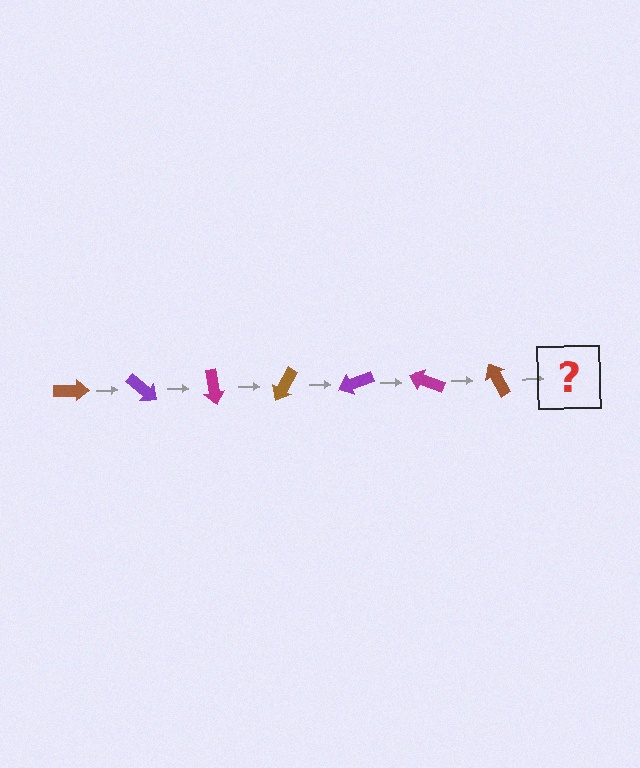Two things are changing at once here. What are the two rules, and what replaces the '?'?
The two rules are that it rotates 40 degrees each step and the color cycles through brown, purple, and magenta. The '?' should be a purple arrow, rotated 280 degrees from the start.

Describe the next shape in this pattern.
It should be a purple arrow, rotated 280 degrees from the start.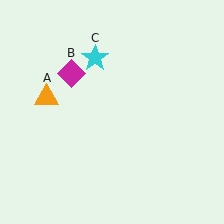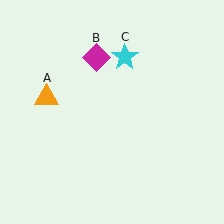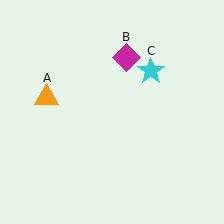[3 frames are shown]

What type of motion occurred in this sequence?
The magenta diamond (object B), cyan star (object C) rotated clockwise around the center of the scene.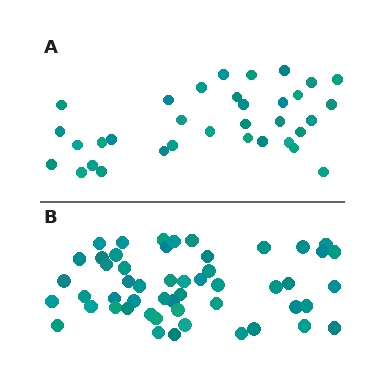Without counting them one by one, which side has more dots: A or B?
Region B (the bottom region) has more dots.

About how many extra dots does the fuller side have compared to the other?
Region B has approximately 20 more dots than region A.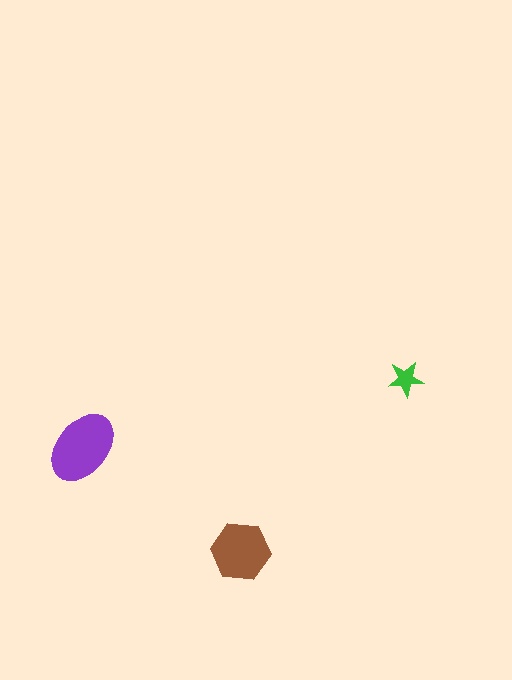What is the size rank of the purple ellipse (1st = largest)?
1st.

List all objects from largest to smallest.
The purple ellipse, the brown hexagon, the green star.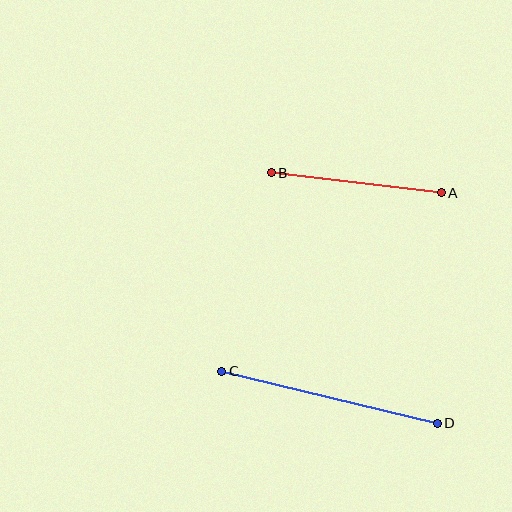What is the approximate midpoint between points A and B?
The midpoint is at approximately (356, 183) pixels.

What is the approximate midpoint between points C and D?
The midpoint is at approximately (330, 397) pixels.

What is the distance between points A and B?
The distance is approximately 171 pixels.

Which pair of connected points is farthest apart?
Points C and D are farthest apart.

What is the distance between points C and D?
The distance is approximately 222 pixels.